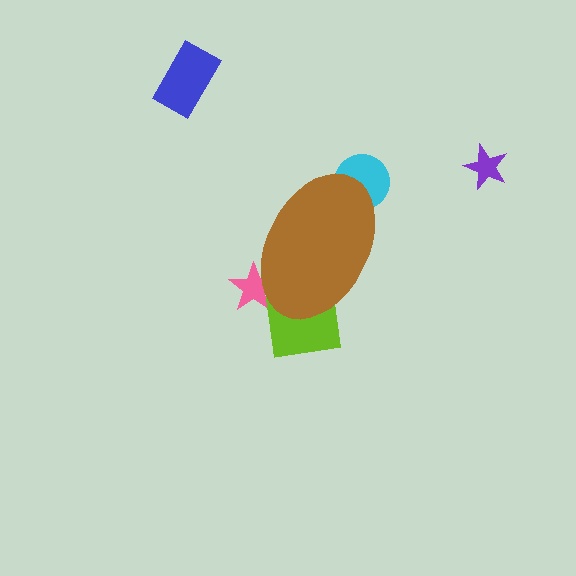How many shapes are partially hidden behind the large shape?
3 shapes are partially hidden.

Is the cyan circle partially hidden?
Yes, the cyan circle is partially hidden behind the brown ellipse.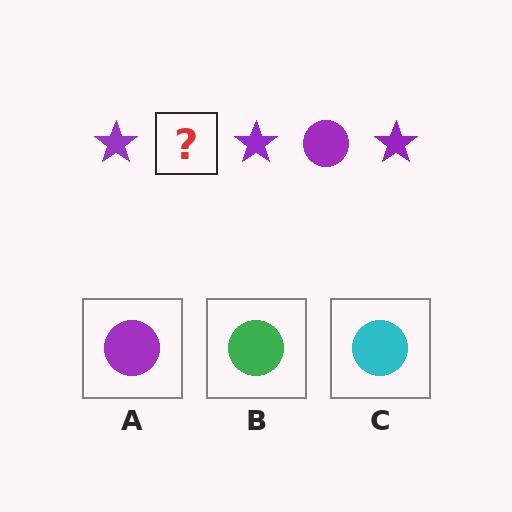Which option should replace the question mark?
Option A.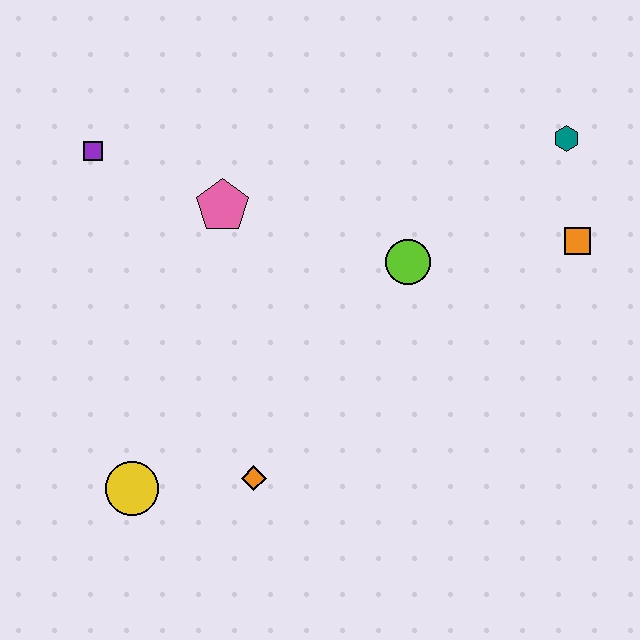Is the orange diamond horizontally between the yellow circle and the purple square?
No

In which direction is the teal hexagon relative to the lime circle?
The teal hexagon is to the right of the lime circle.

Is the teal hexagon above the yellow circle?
Yes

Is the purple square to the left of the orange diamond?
Yes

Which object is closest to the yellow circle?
The orange diamond is closest to the yellow circle.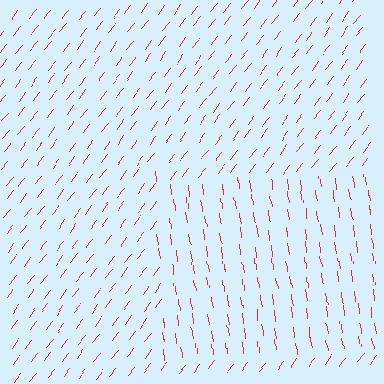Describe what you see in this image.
The image is filled with small red line segments. A rectangle region in the image has lines oriented differently from the surrounding lines, creating a visible texture boundary.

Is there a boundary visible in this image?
Yes, there is a texture boundary formed by a change in line orientation.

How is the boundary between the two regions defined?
The boundary is defined purely by a change in line orientation (approximately 45 degrees difference). All lines are the same color and thickness.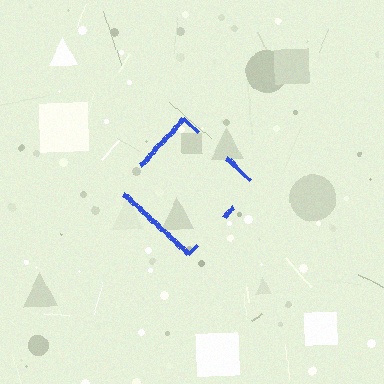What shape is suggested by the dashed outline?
The dashed outline suggests a diamond.